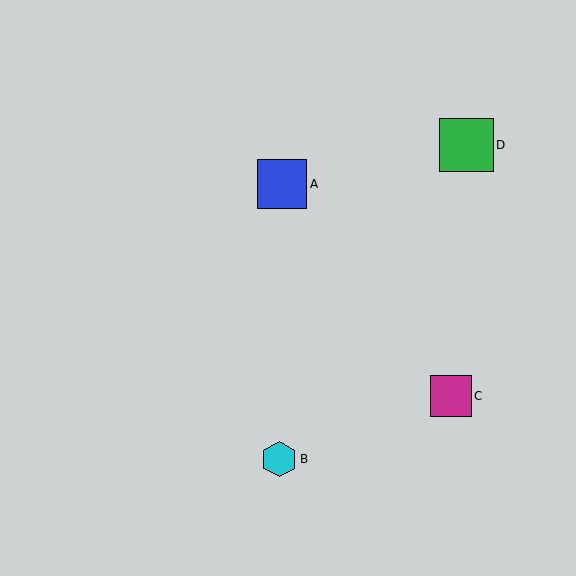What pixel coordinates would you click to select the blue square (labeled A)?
Click at (282, 184) to select the blue square A.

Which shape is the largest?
The green square (labeled D) is the largest.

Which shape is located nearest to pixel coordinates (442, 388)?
The magenta square (labeled C) at (451, 396) is nearest to that location.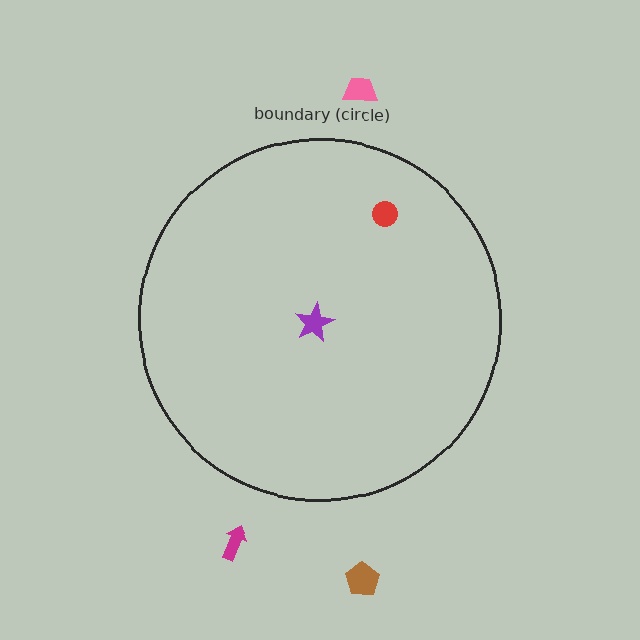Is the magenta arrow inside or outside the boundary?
Outside.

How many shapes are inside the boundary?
2 inside, 3 outside.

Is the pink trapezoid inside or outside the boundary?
Outside.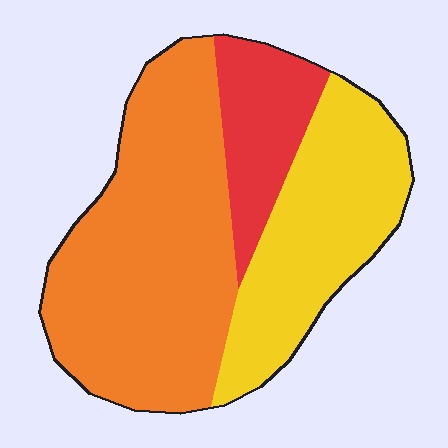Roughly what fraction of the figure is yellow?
Yellow takes up between a quarter and a half of the figure.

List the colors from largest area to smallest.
From largest to smallest: orange, yellow, red.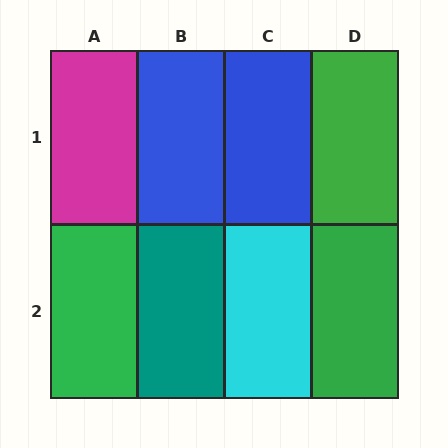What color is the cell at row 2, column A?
Green.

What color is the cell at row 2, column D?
Green.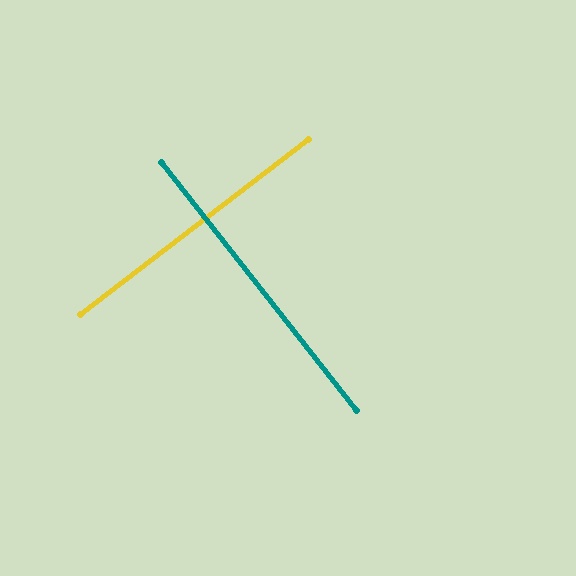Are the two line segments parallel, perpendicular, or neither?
Perpendicular — they meet at approximately 89°.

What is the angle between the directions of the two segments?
Approximately 89 degrees.